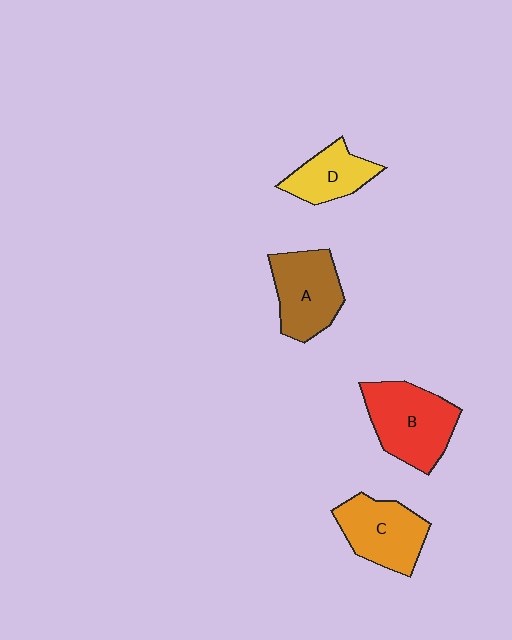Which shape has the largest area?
Shape B (red).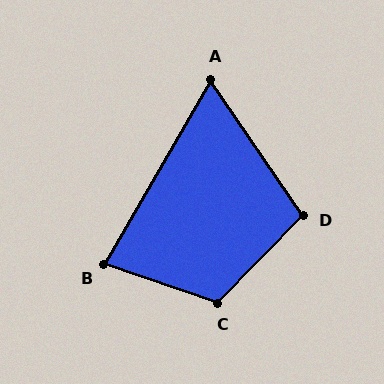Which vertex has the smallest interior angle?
A, at approximately 64 degrees.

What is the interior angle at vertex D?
Approximately 101 degrees (obtuse).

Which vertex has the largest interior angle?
C, at approximately 116 degrees.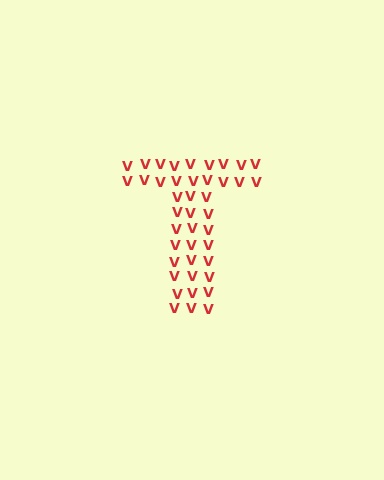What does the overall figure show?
The overall figure shows the letter T.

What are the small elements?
The small elements are letter V's.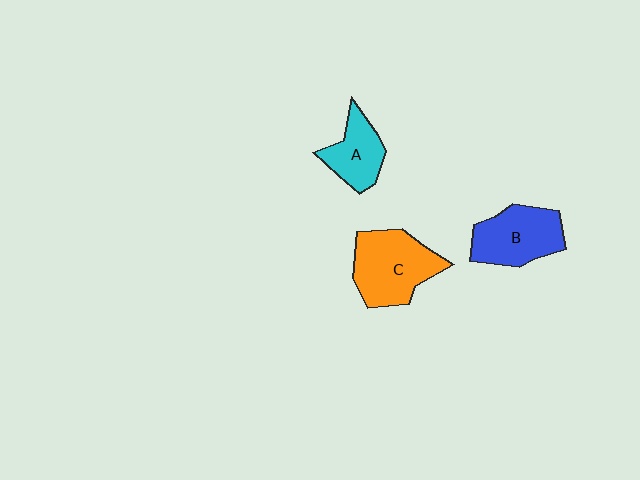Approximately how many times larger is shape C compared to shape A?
Approximately 1.6 times.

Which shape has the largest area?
Shape C (orange).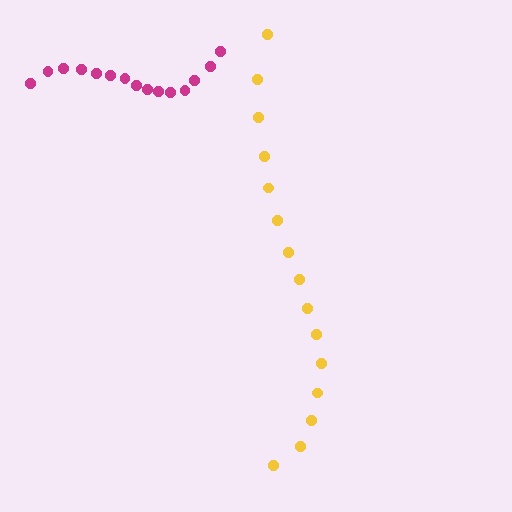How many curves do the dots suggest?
There are 2 distinct paths.